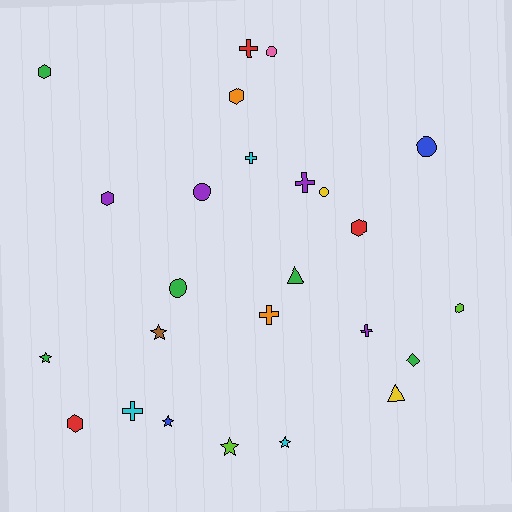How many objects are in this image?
There are 25 objects.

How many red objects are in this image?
There are 3 red objects.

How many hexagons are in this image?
There are 6 hexagons.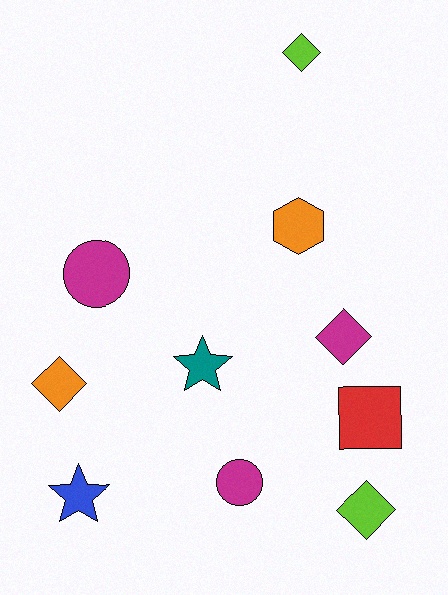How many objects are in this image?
There are 10 objects.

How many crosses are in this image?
There are no crosses.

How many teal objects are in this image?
There is 1 teal object.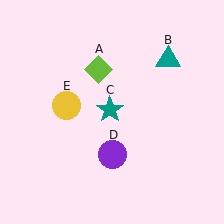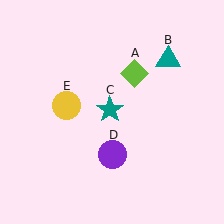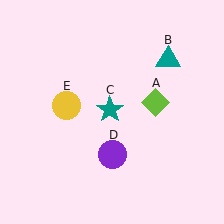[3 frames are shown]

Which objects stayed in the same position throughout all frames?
Teal triangle (object B) and teal star (object C) and purple circle (object D) and yellow circle (object E) remained stationary.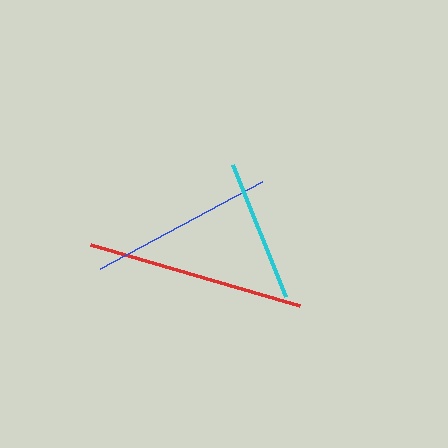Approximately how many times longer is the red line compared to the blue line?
The red line is approximately 1.2 times the length of the blue line.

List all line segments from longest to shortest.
From longest to shortest: red, blue, cyan.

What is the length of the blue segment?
The blue segment is approximately 184 pixels long.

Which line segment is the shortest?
The cyan line is the shortest at approximately 142 pixels.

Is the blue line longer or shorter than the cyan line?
The blue line is longer than the cyan line.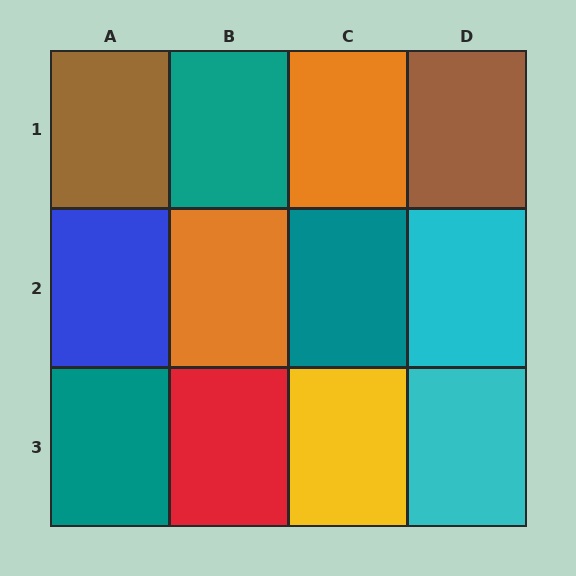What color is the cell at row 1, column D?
Brown.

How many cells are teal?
3 cells are teal.